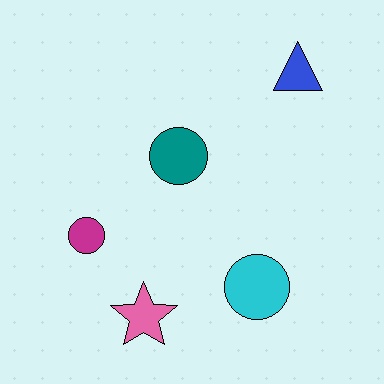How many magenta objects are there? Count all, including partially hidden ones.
There is 1 magenta object.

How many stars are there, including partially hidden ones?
There is 1 star.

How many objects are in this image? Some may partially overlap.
There are 5 objects.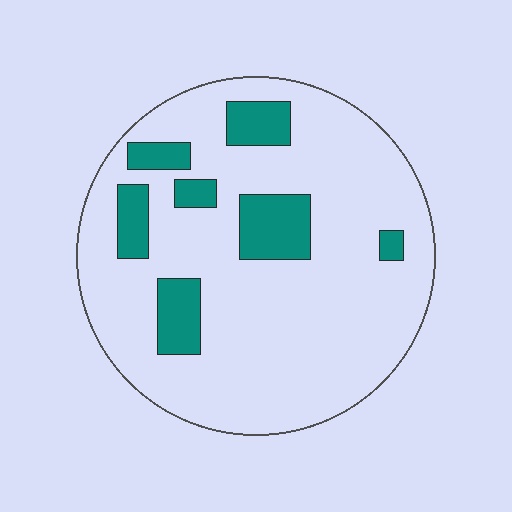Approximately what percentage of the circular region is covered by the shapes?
Approximately 15%.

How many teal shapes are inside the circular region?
7.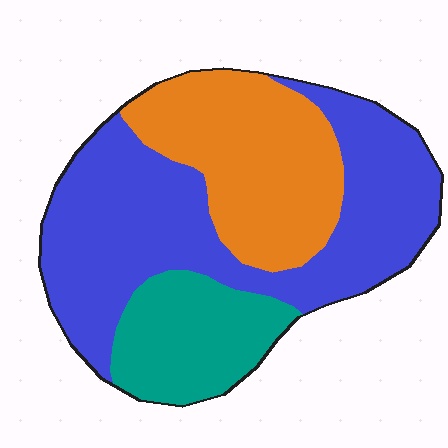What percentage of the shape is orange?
Orange covers 30% of the shape.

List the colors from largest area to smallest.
From largest to smallest: blue, orange, teal.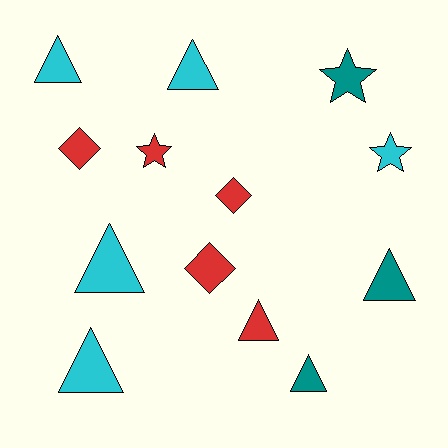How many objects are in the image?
There are 13 objects.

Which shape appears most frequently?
Triangle, with 7 objects.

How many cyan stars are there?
There is 1 cyan star.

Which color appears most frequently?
Cyan, with 5 objects.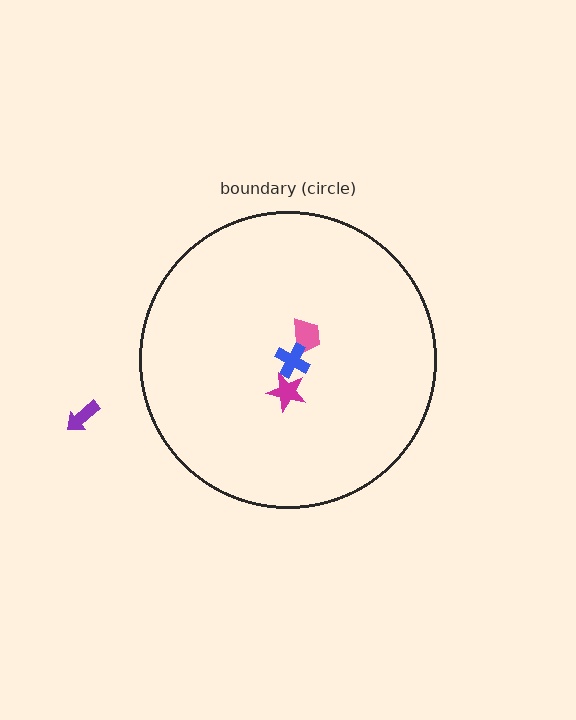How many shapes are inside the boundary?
3 inside, 1 outside.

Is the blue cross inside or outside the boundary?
Inside.